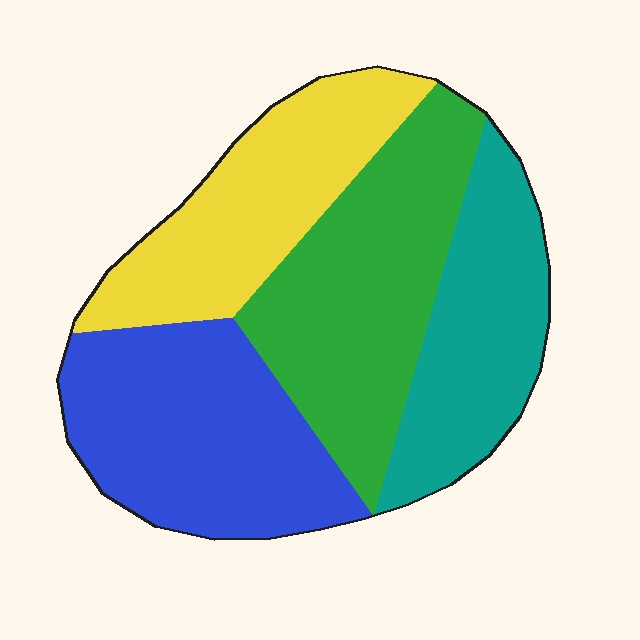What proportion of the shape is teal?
Teal takes up about one fifth (1/5) of the shape.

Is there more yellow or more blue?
Blue.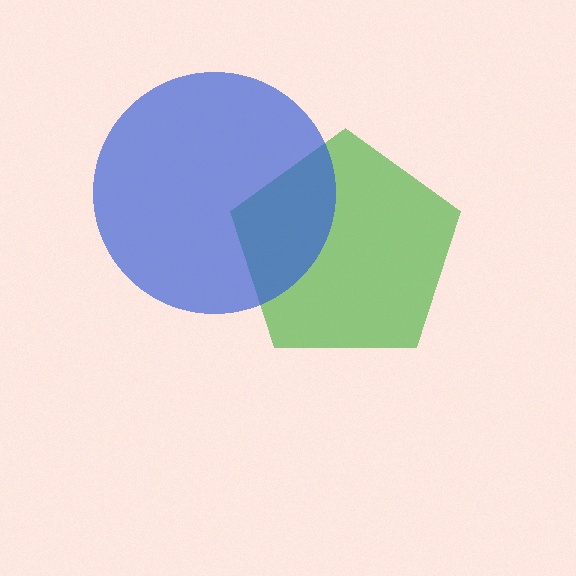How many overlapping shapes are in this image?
There are 2 overlapping shapes in the image.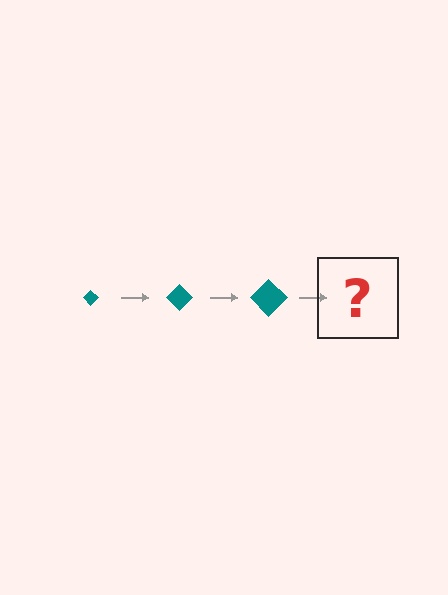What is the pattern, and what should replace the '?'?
The pattern is that the diamond gets progressively larger each step. The '?' should be a teal diamond, larger than the previous one.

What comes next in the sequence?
The next element should be a teal diamond, larger than the previous one.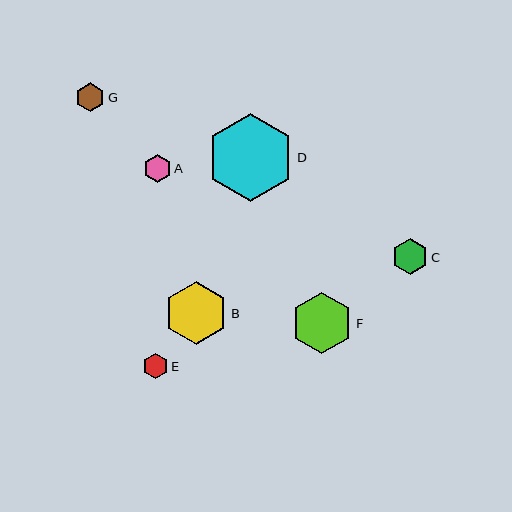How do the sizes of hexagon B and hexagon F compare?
Hexagon B and hexagon F are approximately the same size.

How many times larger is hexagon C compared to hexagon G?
Hexagon C is approximately 1.2 times the size of hexagon G.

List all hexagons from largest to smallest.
From largest to smallest: D, B, F, C, G, A, E.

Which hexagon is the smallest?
Hexagon E is the smallest with a size of approximately 25 pixels.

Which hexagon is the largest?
Hexagon D is the largest with a size of approximately 88 pixels.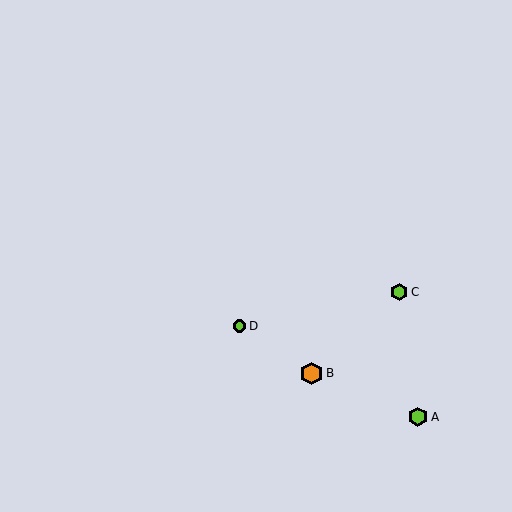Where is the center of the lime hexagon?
The center of the lime hexagon is at (418, 417).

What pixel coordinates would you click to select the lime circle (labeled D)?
Click at (240, 326) to select the lime circle D.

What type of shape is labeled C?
Shape C is a lime hexagon.